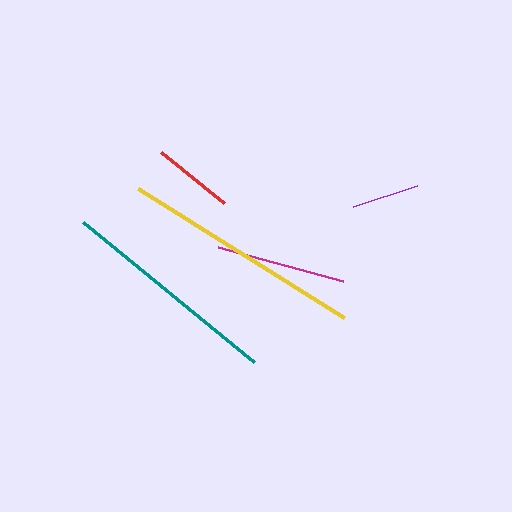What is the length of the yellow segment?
The yellow segment is approximately 243 pixels long.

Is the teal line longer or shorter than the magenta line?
The teal line is longer than the magenta line.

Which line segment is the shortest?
The purple line is the shortest at approximately 68 pixels.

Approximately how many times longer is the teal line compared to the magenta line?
The teal line is approximately 1.7 times the length of the magenta line.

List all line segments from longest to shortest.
From longest to shortest: yellow, teal, magenta, red, purple.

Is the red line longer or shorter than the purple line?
The red line is longer than the purple line.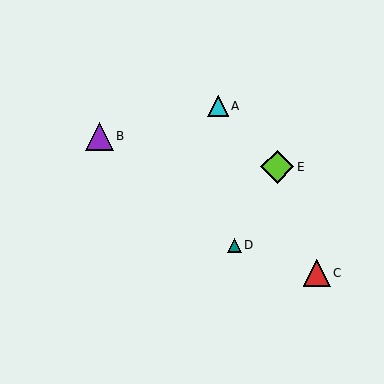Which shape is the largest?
The lime diamond (labeled E) is the largest.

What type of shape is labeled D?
Shape D is a teal triangle.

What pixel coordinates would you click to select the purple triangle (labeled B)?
Click at (99, 136) to select the purple triangle B.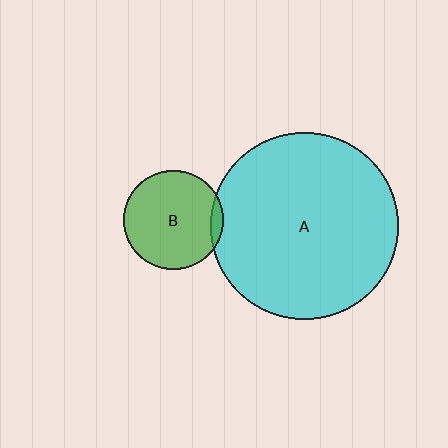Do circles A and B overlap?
Yes.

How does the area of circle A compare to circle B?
Approximately 3.6 times.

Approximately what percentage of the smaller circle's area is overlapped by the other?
Approximately 5%.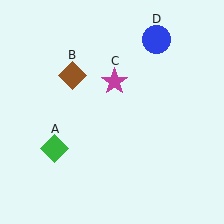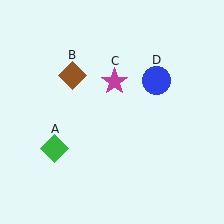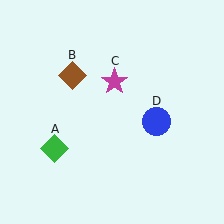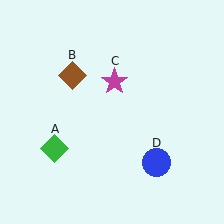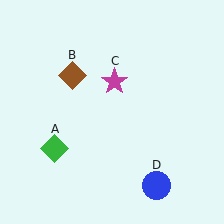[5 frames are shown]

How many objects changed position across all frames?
1 object changed position: blue circle (object D).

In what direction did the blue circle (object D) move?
The blue circle (object D) moved down.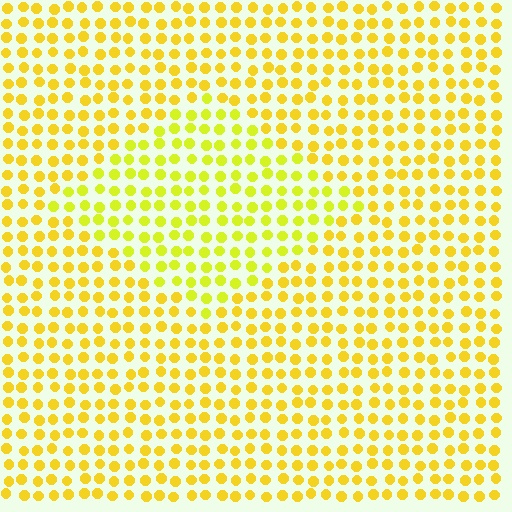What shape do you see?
I see a diamond.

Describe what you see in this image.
The image is filled with small yellow elements in a uniform arrangement. A diamond-shaped region is visible where the elements are tinted to a slightly different hue, forming a subtle color boundary.